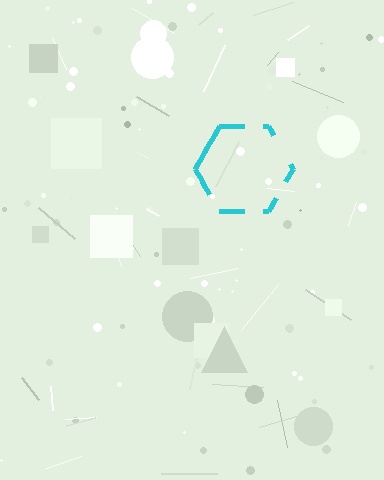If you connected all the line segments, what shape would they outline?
They would outline a hexagon.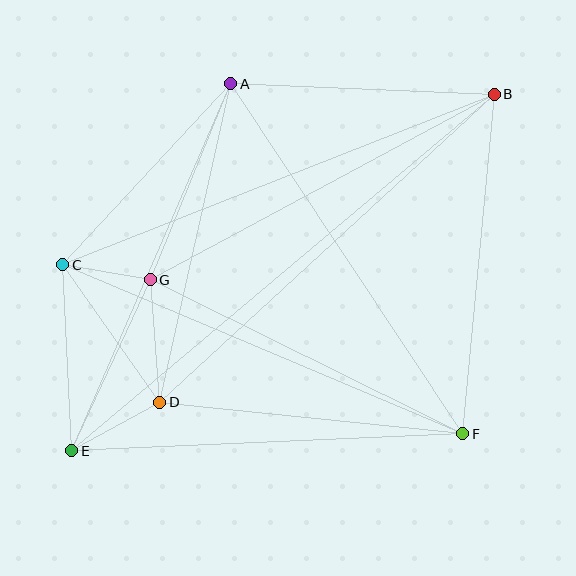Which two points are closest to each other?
Points C and G are closest to each other.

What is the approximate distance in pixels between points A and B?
The distance between A and B is approximately 264 pixels.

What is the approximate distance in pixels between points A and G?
The distance between A and G is approximately 212 pixels.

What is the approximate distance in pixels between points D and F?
The distance between D and F is approximately 304 pixels.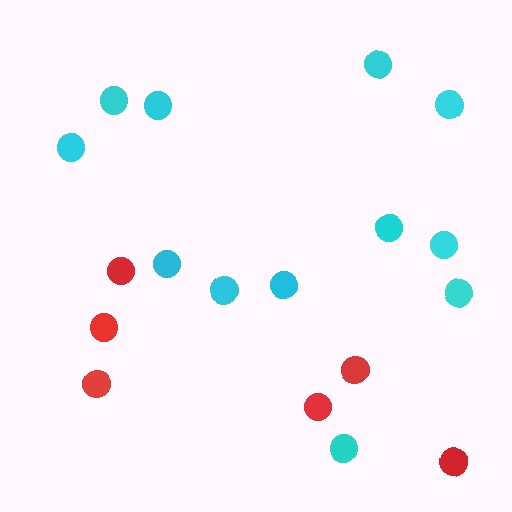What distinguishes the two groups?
There are 2 groups: one group of red circles (6) and one group of cyan circles (12).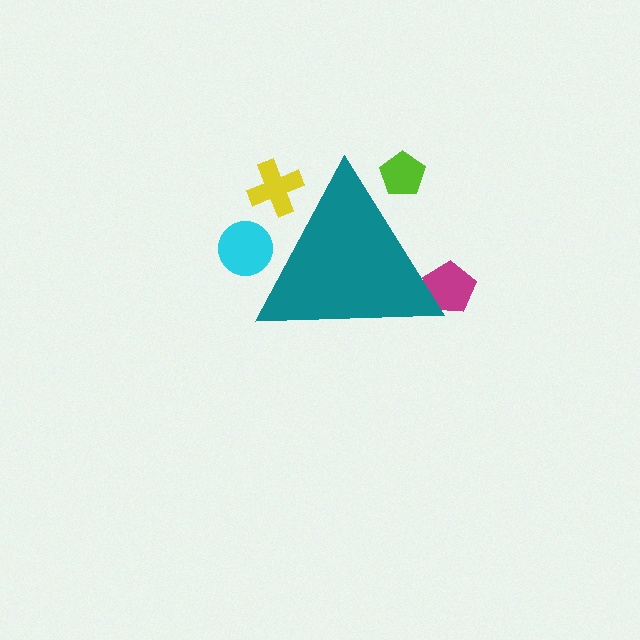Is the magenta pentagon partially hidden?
Yes, the magenta pentagon is partially hidden behind the teal triangle.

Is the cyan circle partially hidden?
Yes, the cyan circle is partially hidden behind the teal triangle.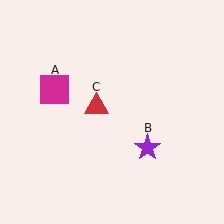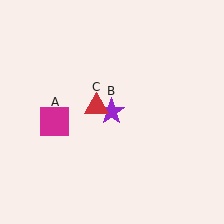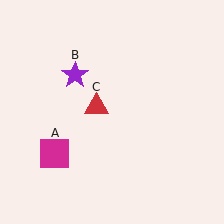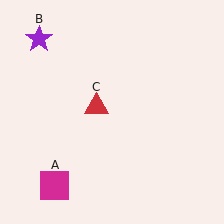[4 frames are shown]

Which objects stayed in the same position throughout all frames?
Red triangle (object C) remained stationary.